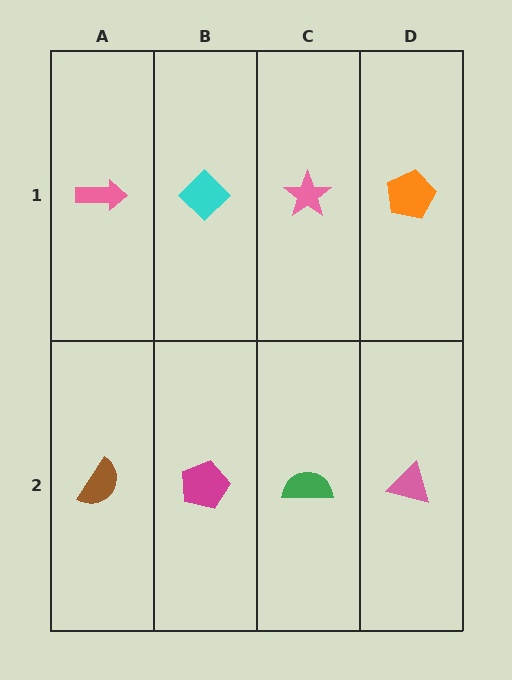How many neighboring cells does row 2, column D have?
2.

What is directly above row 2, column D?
An orange pentagon.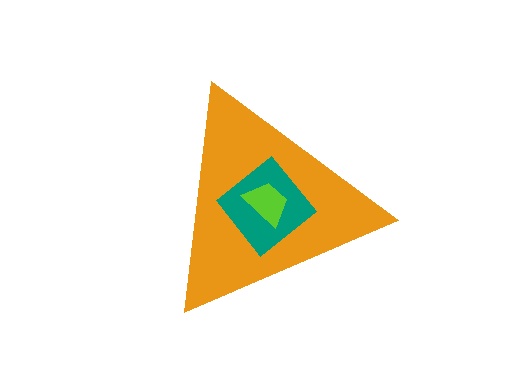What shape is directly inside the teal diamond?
The lime trapezoid.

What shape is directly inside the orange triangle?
The teal diamond.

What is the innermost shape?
The lime trapezoid.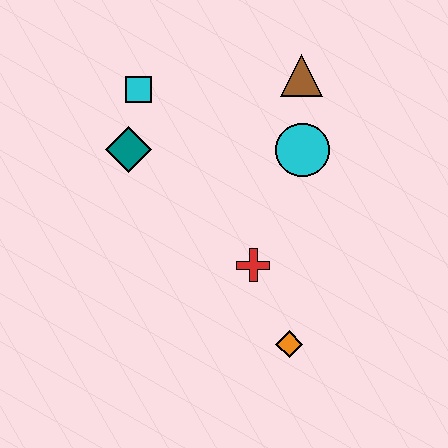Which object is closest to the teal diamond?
The cyan square is closest to the teal diamond.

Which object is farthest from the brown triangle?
The orange diamond is farthest from the brown triangle.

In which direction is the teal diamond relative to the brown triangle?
The teal diamond is to the left of the brown triangle.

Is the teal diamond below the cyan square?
Yes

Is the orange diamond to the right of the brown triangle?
No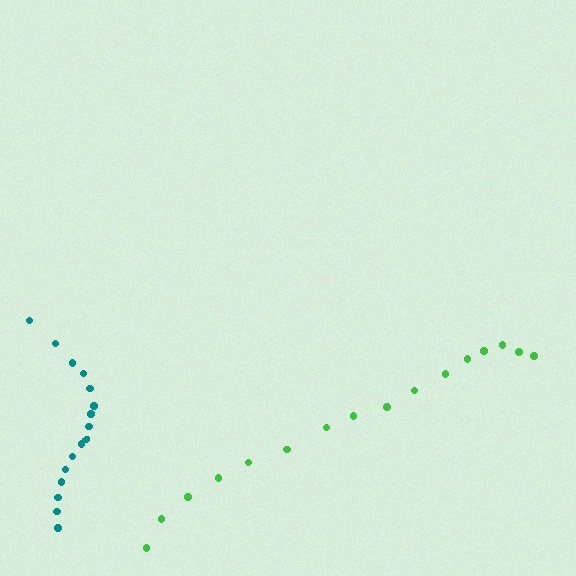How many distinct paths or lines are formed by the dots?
There are 2 distinct paths.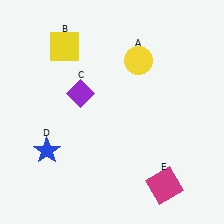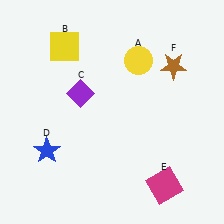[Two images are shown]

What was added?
A brown star (F) was added in Image 2.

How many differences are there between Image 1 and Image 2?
There is 1 difference between the two images.